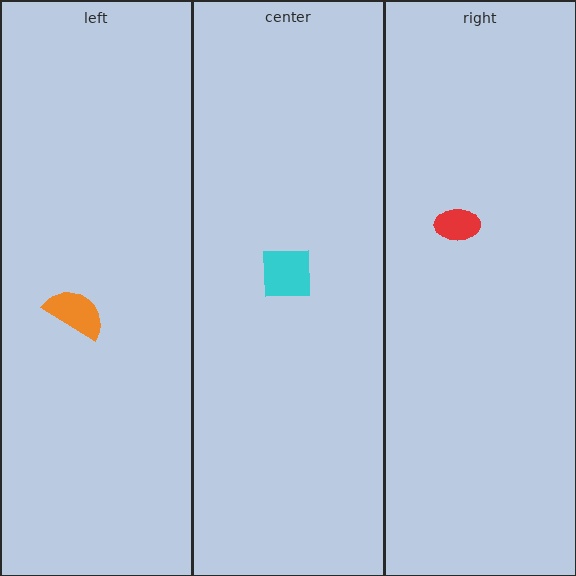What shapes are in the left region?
The orange semicircle.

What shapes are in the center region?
The cyan square.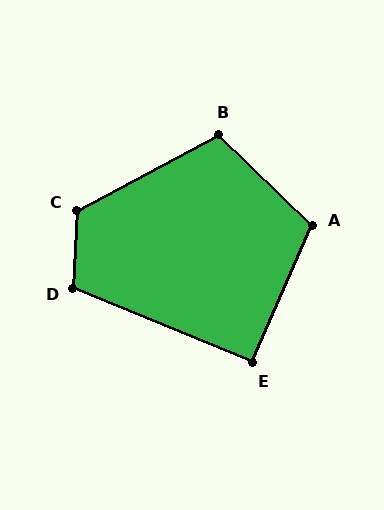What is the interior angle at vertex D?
Approximately 110 degrees (obtuse).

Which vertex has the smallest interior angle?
E, at approximately 91 degrees.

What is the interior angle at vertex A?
Approximately 111 degrees (obtuse).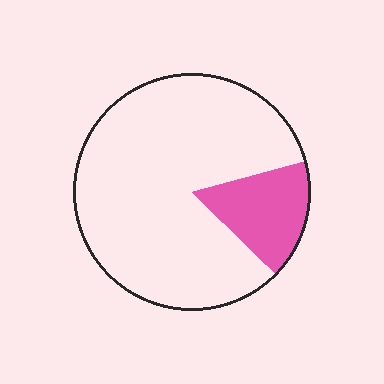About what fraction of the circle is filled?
About one sixth (1/6).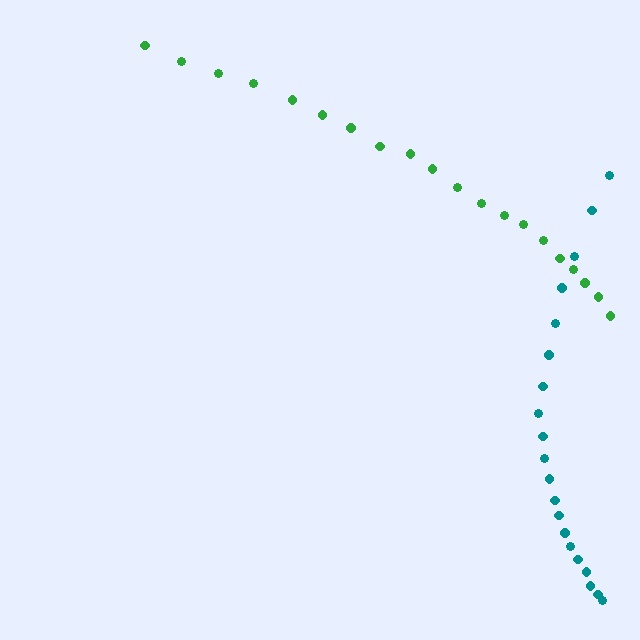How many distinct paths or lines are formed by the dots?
There are 2 distinct paths.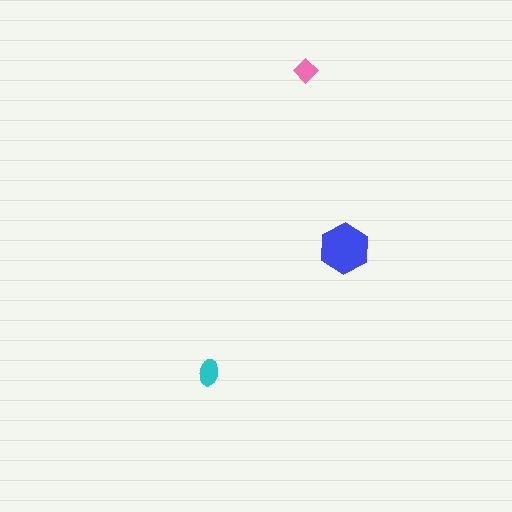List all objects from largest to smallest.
The blue hexagon, the cyan ellipse, the pink diamond.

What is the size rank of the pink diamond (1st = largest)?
3rd.